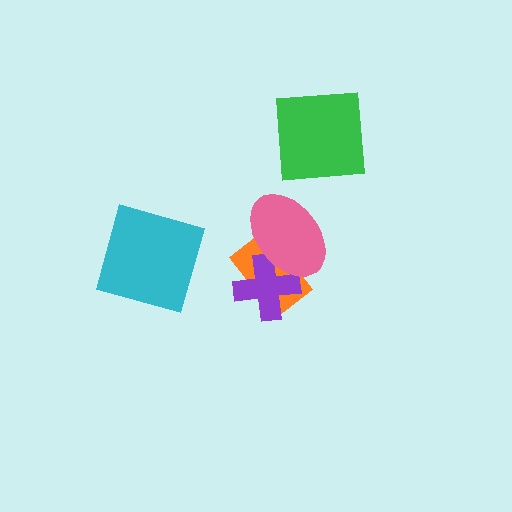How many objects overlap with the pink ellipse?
2 objects overlap with the pink ellipse.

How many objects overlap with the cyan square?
0 objects overlap with the cyan square.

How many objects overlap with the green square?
0 objects overlap with the green square.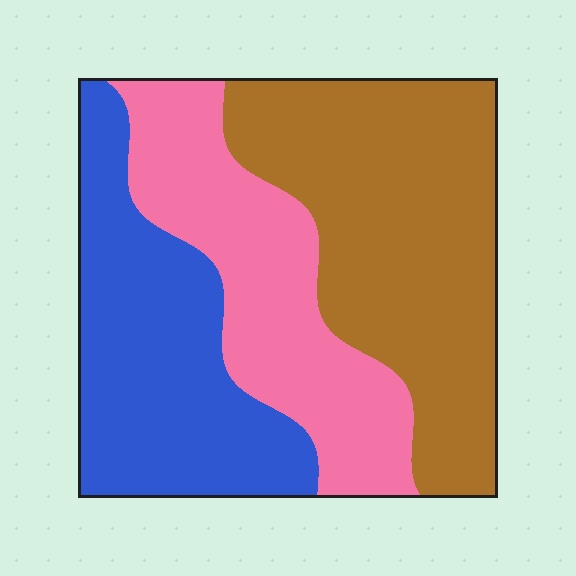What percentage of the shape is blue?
Blue takes up about one third (1/3) of the shape.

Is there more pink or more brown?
Brown.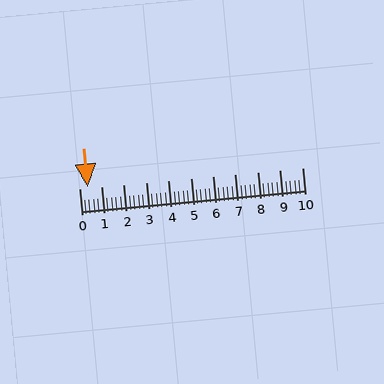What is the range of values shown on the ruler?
The ruler shows values from 0 to 10.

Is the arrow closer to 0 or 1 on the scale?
The arrow is closer to 0.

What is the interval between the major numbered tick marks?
The major tick marks are spaced 1 units apart.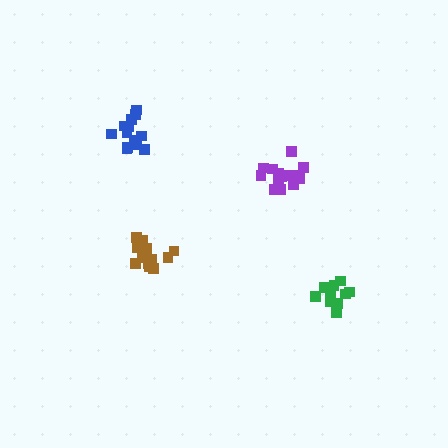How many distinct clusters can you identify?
There are 4 distinct clusters.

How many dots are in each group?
Group 1: 14 dots, Group 2: 12 dots, Group 3: 16 dots, Group 4: 10 dots (52 total).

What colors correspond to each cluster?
The clusters are colored: blue, brown, purple, green.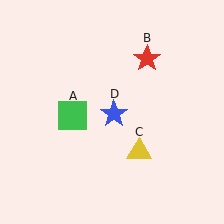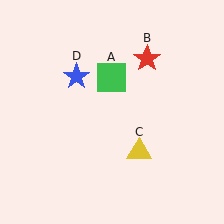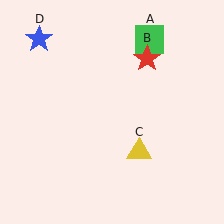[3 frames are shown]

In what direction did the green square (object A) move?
The green square (object A) moved up and to the right.